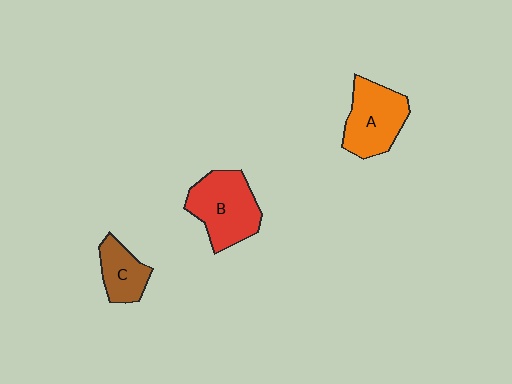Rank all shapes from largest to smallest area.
From largest to smallest: B (red), A (orange), C (brown).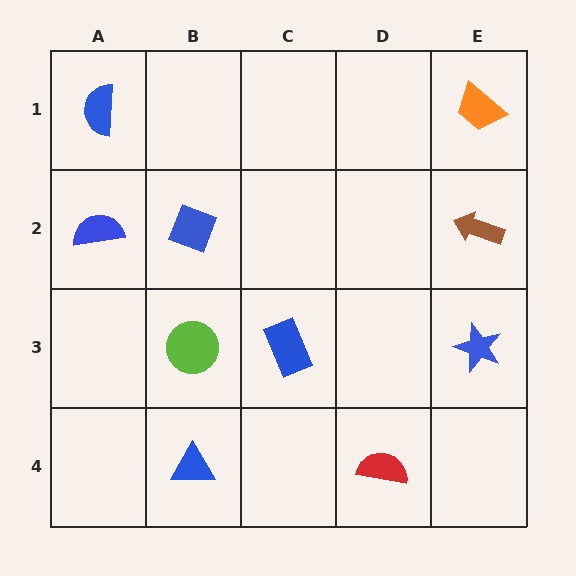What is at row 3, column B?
A lime circle.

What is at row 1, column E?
An orange trapezoid.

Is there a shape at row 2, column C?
No, that cell is empty.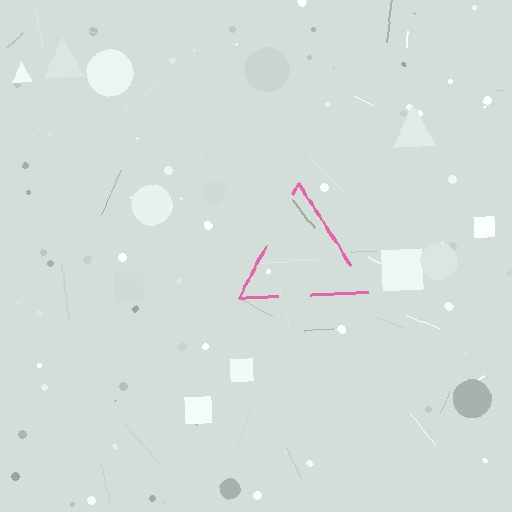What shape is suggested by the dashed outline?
The dashed outline suggests a triangle.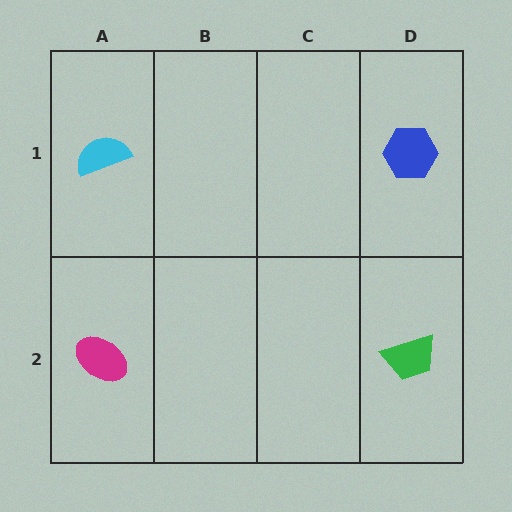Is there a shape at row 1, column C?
No, that cell is empty.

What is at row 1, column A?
A cyan semicircle.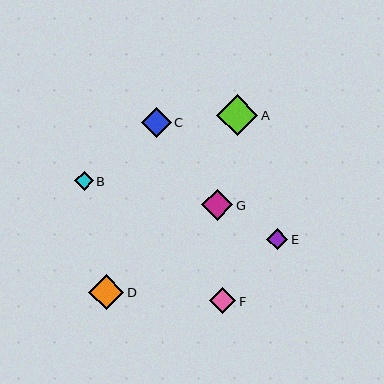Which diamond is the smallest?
Diamond B is the smallest with a size of approximately 18 pixels.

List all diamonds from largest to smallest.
From largest to smallest: A, D, G, C, F, E, B.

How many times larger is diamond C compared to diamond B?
Diamond C is approximately 1.7 times the size of diamond B.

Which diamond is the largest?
Diamond A is the largest with a size of approximately 41 pixels.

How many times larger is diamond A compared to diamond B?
Diamond A is approximately 2.3 times the size of diamond B.